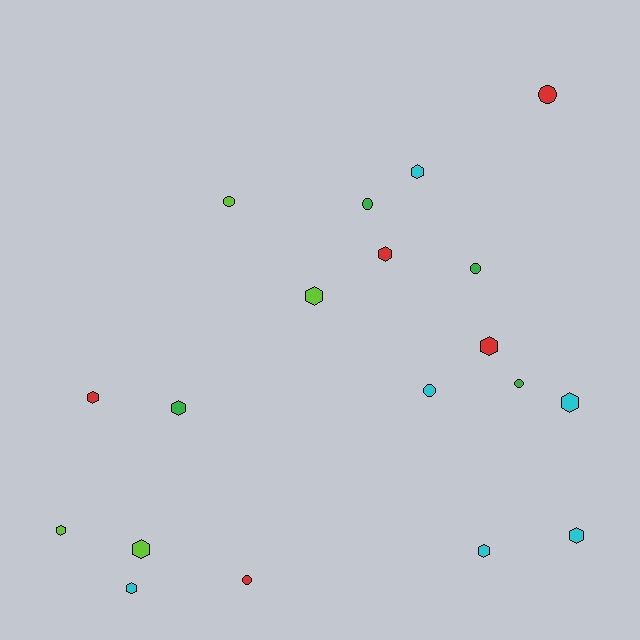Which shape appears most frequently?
Hexagon, with 12 objects.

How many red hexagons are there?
There are 3 red hexagons.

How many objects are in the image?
There are 19 objects.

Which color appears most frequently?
Cyan, with 6 objects.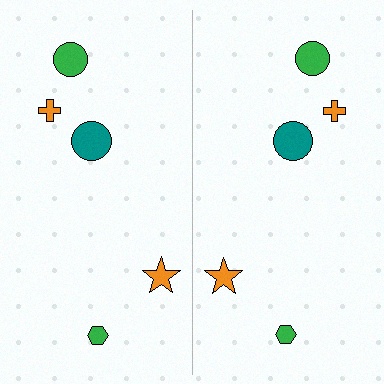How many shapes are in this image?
There are 10 shapes in this image.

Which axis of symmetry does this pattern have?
The pattern has a vertical axis of symmetry running through the center of the image.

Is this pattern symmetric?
Yes, this pattern has bilateral (reflection) symmetry.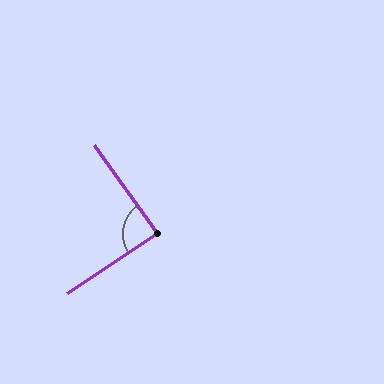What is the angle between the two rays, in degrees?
Approximately 88 degrees.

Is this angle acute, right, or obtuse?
It is approximately a right angle.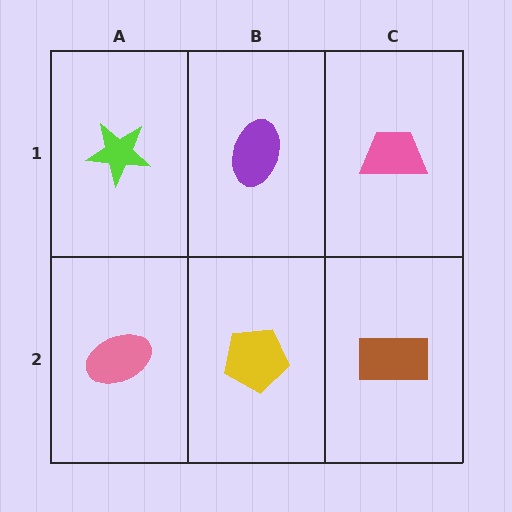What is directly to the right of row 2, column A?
A yellow pentagon.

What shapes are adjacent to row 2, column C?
A pink trapezoid (row 1, column C), a yellow pentagon (row 2, column B).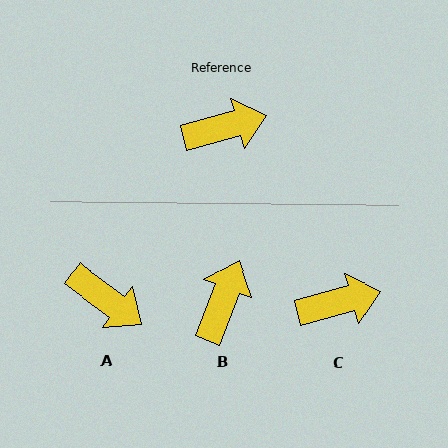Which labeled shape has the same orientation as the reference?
C.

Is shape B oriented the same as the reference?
No, it is off by about 53 degrees.